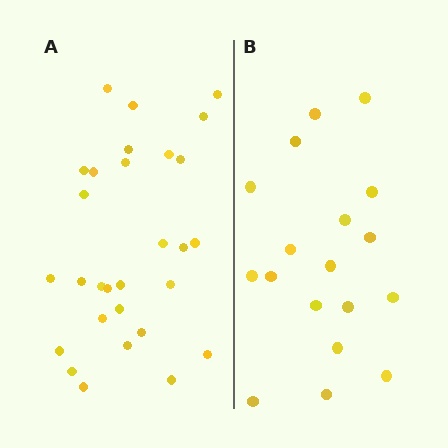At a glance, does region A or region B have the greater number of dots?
Region A (the left region) has more dots.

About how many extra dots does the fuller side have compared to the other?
Region A has roughly 12 or so more dots than region B.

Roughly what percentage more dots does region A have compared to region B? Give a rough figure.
About 60% more.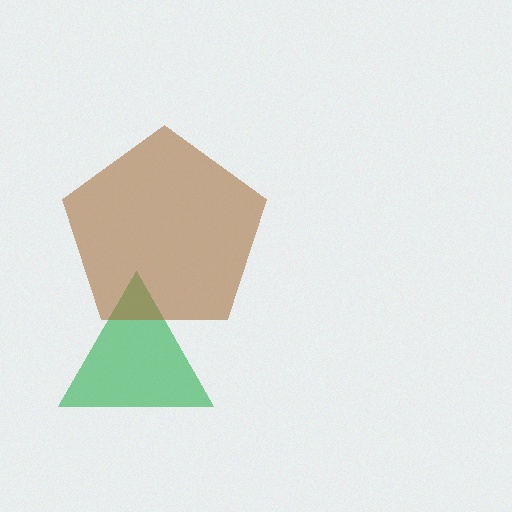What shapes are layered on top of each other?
The layered shapes are: a green triangle, a brown pentagon.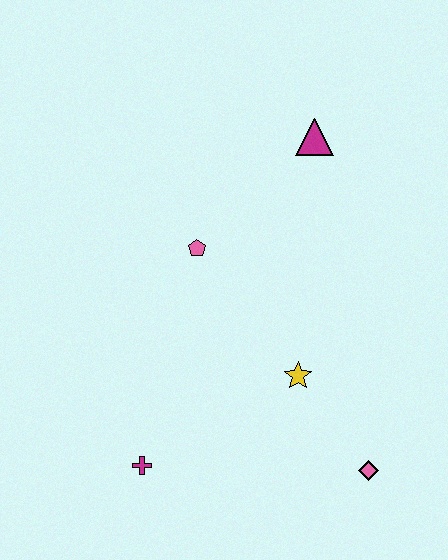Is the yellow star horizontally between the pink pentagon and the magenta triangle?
Yes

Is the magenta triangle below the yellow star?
No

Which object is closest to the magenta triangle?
The pink pentagon is closest to the magenta triangle.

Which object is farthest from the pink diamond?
The magenta triangle is farthest from the pink diamond.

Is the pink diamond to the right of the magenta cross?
Yes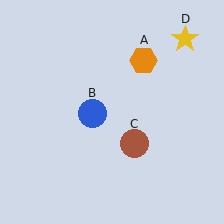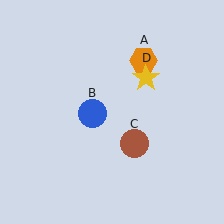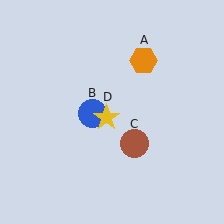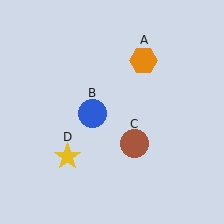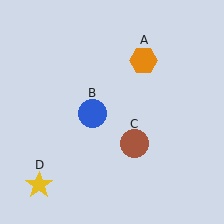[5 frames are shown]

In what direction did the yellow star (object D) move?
The yellow star (object D) moved down and to the left.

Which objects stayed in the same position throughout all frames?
Orange hexagon (object A) and blue circle (object B) and brown circle (object C) remained stationary.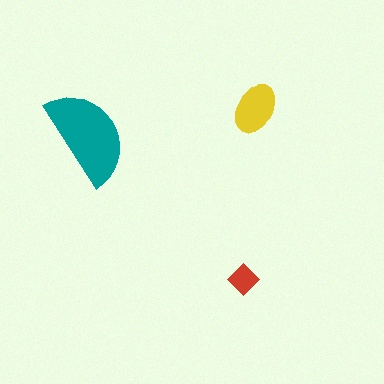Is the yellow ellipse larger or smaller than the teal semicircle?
Smaller.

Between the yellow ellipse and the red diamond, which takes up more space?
The yellow ellipse.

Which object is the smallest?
The red diamond.